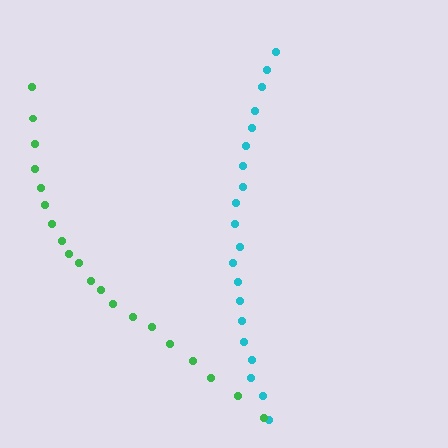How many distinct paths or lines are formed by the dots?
There are 2 distinct paths.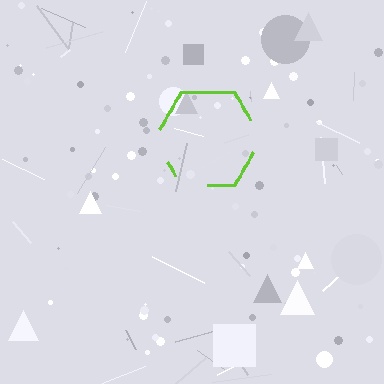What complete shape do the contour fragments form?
The contour fragments form a hexagon.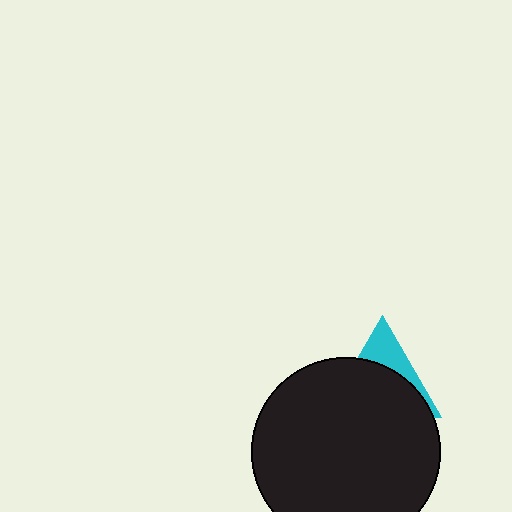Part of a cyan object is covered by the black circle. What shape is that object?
It is a triangle.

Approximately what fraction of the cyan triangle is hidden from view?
Roughly 69% of the cyan triangle is hidden behind the black circle.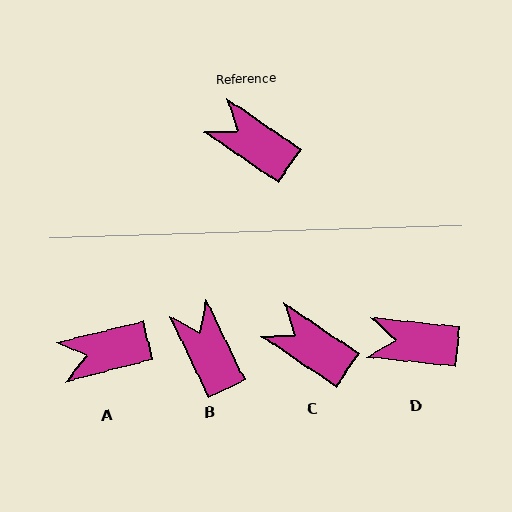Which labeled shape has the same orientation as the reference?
C.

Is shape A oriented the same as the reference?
No, it is off by about 48 degrees.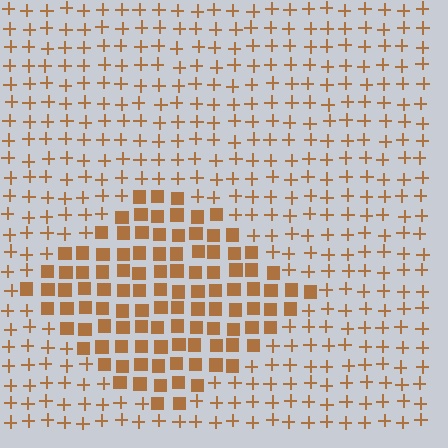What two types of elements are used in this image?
The image uses squares inside the diamond region and plus signs outside it.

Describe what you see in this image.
The image is filled with small brown elements arranged in a uniform grid. A diamond-shaped region contains squares, while the surrounding area contains plus signs. The boundary is defined purely by the change in element shape.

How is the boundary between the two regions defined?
The boundary is defined by a change in element shape: squares inside vs. plus signs outside. All elements share the same color and spacing.